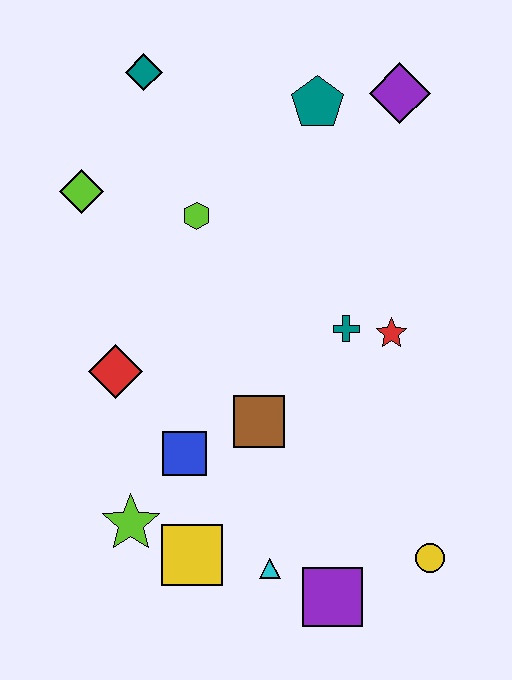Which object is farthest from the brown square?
The teal diamond is farthest from the brown square.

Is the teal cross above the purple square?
Yes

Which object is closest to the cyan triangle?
The purple square is closest to the cyan triangle.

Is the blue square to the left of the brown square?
Yes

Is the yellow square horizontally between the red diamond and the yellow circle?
Yes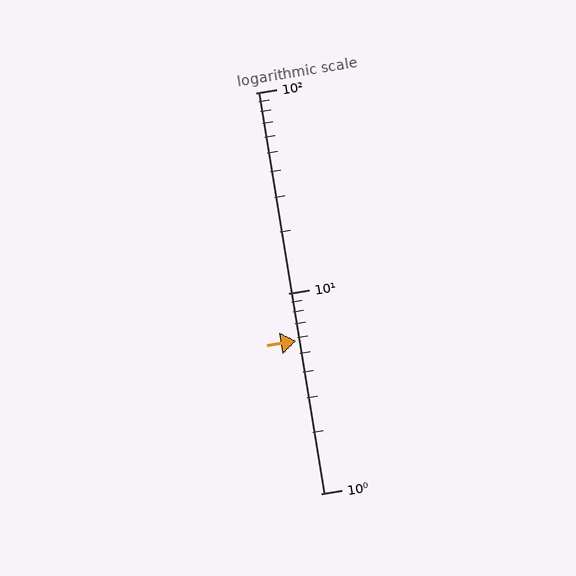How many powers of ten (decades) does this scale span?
The scale spans 2 decades, from 1 to 100.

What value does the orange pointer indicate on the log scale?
The pointer indicates approximately 5.8.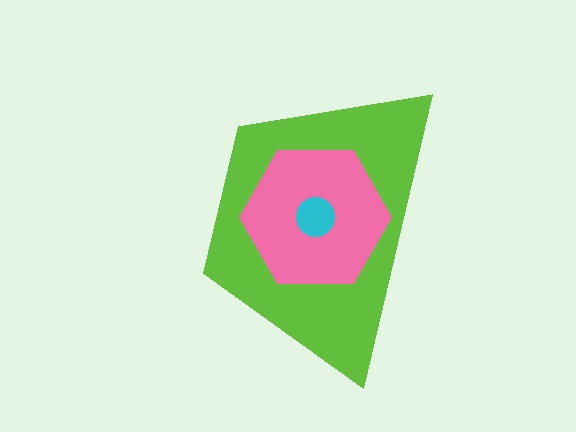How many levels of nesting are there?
3.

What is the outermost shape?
The lime trapezoid.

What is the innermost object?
The cyan circle.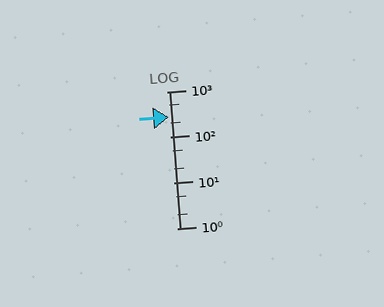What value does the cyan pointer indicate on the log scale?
The pointer indicates approximately 270.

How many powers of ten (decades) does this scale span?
The scale spans 3 decades, from 1 to 1000.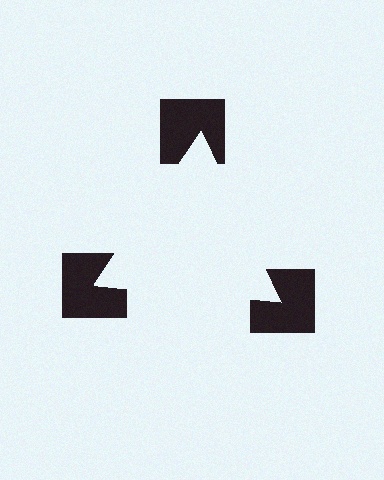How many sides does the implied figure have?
3 sides.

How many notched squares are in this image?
There are 3 — one at each vertex of the illusory triangle.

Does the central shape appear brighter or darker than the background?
It typically appears slightly brighter than the background, even though no actual brightness change is drawn.